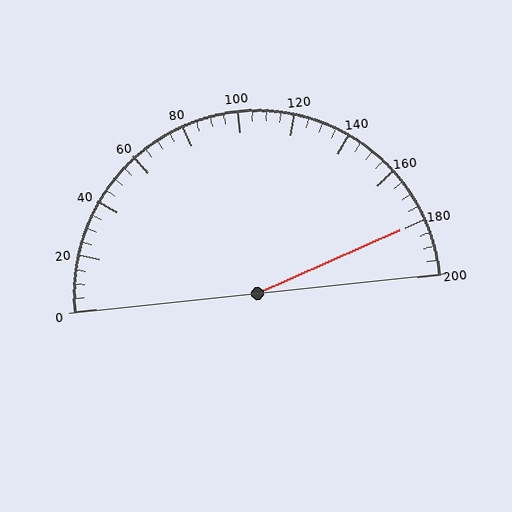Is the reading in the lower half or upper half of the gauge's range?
The reading is in the upper half of the range (0 to 200).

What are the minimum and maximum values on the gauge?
The gauge ranges from 0 to 200.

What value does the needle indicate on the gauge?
The needle indicates approximately 180.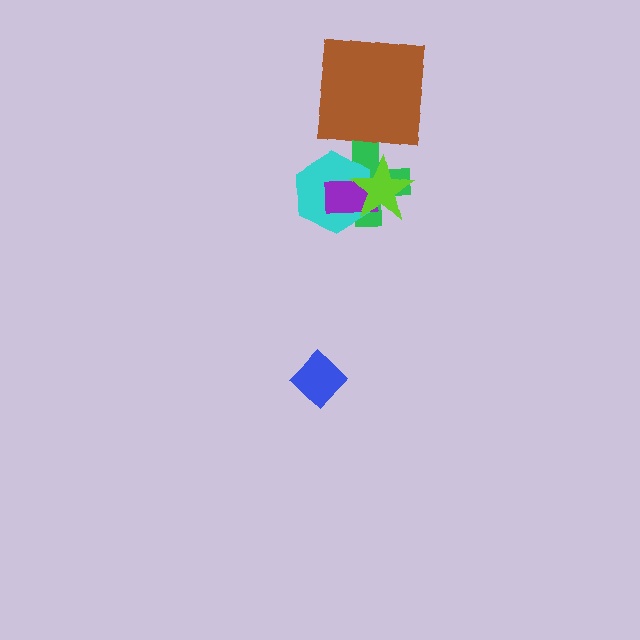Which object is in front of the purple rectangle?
The lime star is in front of the purple rectangle.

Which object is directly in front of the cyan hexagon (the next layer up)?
The purple rectangle is directly in front of the cyan hexagon.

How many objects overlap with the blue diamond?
0 objects overlap with the blue diamond.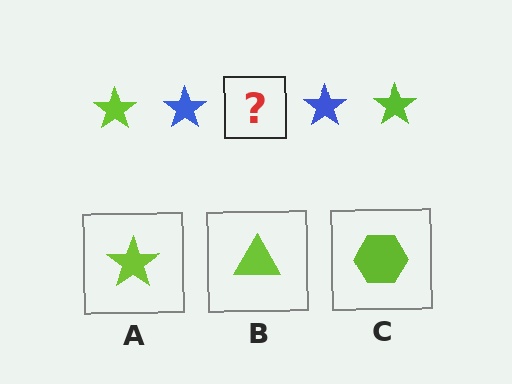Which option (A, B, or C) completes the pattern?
A.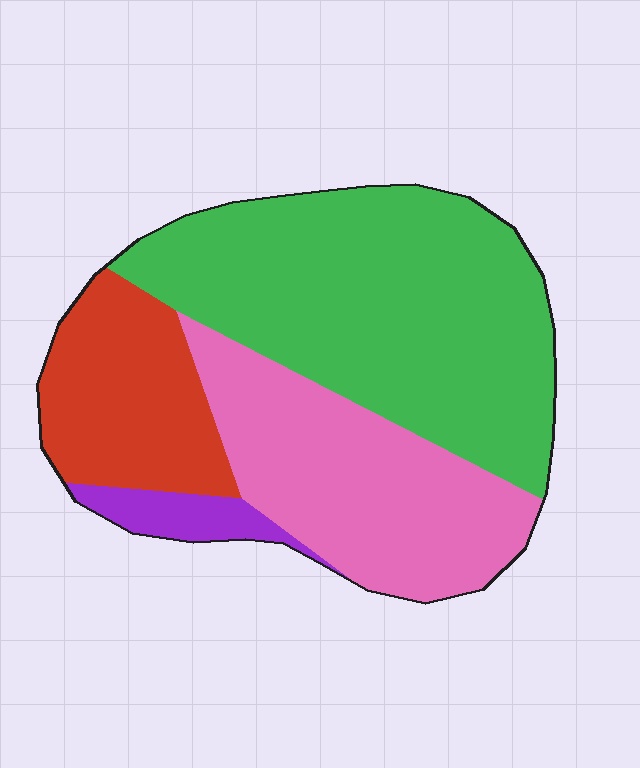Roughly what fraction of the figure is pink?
Pink covers about 30% of the figure.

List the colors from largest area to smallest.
From largest to smallest: green, pink, red, purple.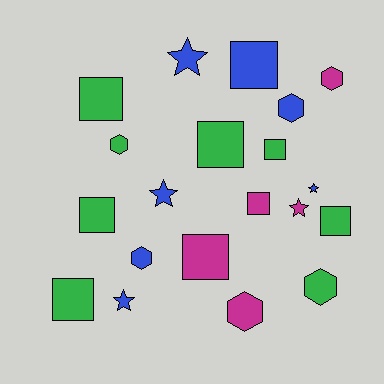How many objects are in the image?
There are 20 objects.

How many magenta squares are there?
There are 2 magenta squares.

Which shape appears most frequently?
Square, with 9 objects.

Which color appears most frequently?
Green, with 8 objects.